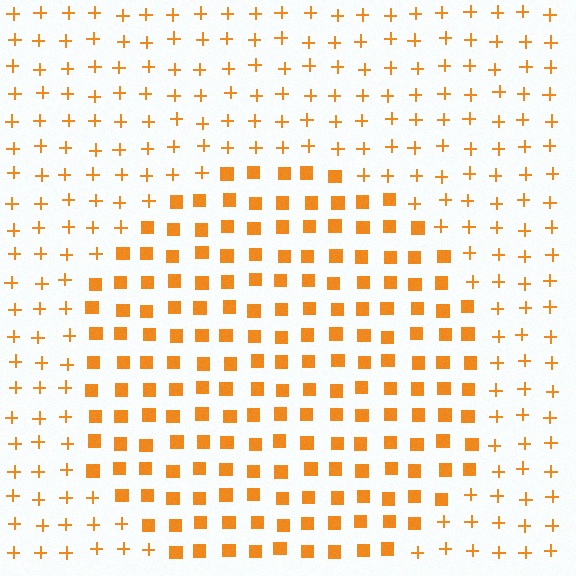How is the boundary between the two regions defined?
The boundary is defined by a change in element shape: squares inside vs. plus signs outside. All elements share the same color and spacing.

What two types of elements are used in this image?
The image uses squares inside the circle region and plus signs outside it.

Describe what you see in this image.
The image is filled with small orange elements arranged in a uniform grid. A circle-shaped region contains squares, while the surrounding area contains plus signs. The boundary is defined purely by the change in element shape.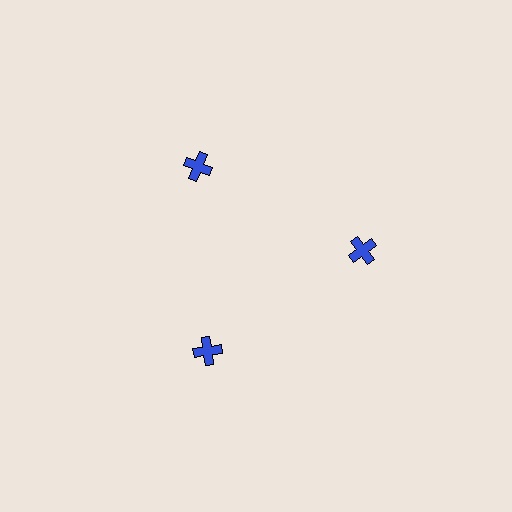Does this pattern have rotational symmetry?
Yes, this pattern has 3-fold rotational symmetry. It looks the same after rotating 120 degrees around the center.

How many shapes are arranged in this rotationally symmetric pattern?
There are 3 shapes, arranged in 3 groups of 1.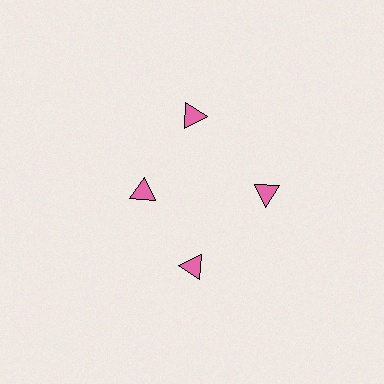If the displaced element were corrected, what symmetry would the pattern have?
It would have 4-fold rotational symmetry — the pattern would map onto itself every 90 degrees.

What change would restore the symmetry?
The symmetry would be restored by moving it outward, back onto the ring so that all 4 triangles sit at equal angles and equal distance from the center.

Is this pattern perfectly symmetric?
No. The 4 pink triangles are arranged in a ring, but one element near the 9 o'clock position is pulled inward toward the center, breaking the 4-fold rotational symmetry.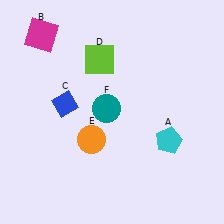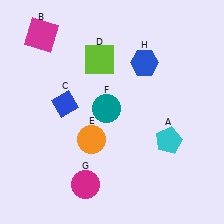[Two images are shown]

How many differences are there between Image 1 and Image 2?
There are 2 differences between the two images.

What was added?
A magenta circle (G), a blue hexagon (H) were added in Image 2.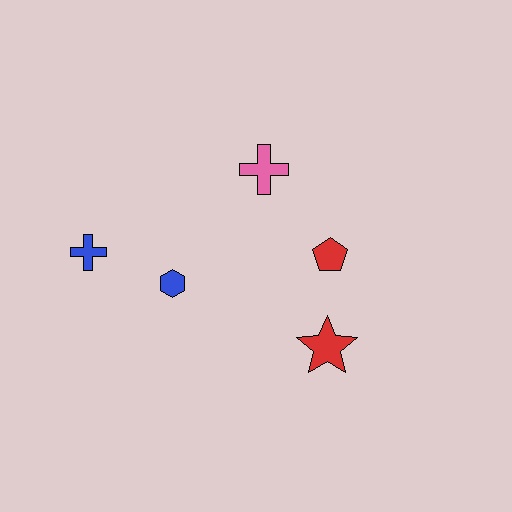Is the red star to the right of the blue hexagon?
Yes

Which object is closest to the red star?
The red pentagon is closest to the red star.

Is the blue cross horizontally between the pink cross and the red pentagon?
No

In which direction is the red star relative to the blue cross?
The red star is to the right of the blue cross.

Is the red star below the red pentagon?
Yes